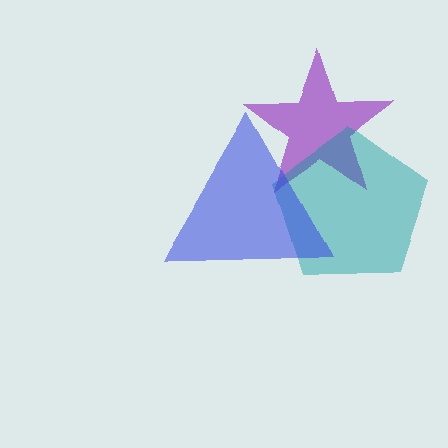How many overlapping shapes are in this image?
There are 3 overlapping shapes in the image.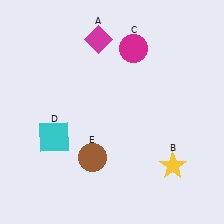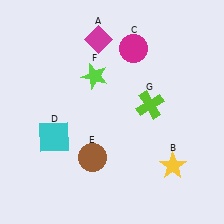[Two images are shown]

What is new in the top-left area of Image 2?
A lime star (F) was added in the top-left area of Image 2.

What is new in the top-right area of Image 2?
A lime cross (G) was added in the top-right area of Image 2.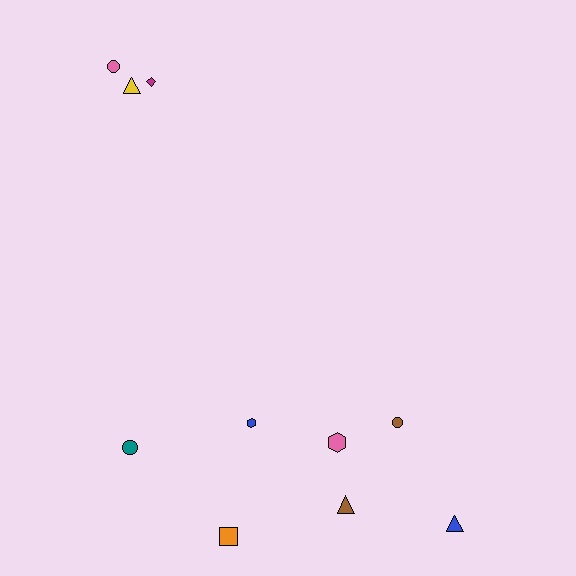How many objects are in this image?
There are 10 objects.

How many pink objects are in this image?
There are 2 pink objects.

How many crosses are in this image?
There are no crosses.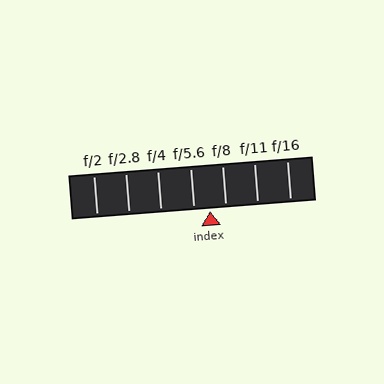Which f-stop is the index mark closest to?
The index mark is closest to f/5.6.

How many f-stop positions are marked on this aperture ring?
There are 7 f-stop positions marked.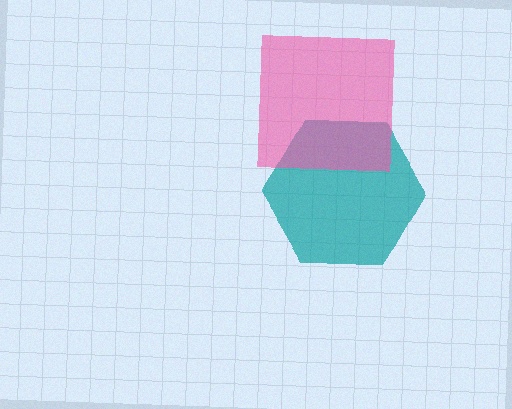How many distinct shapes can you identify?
There are 2 distinct shapes: a teal hexagon, a pink square.